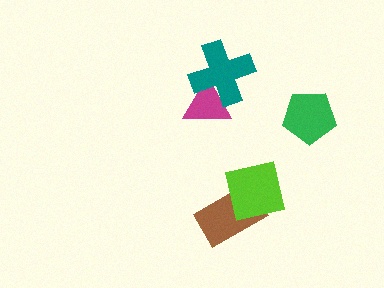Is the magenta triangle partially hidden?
Yes, it is partially covered by another shape.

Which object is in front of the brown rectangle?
The lime square is in front of the brown rectangle.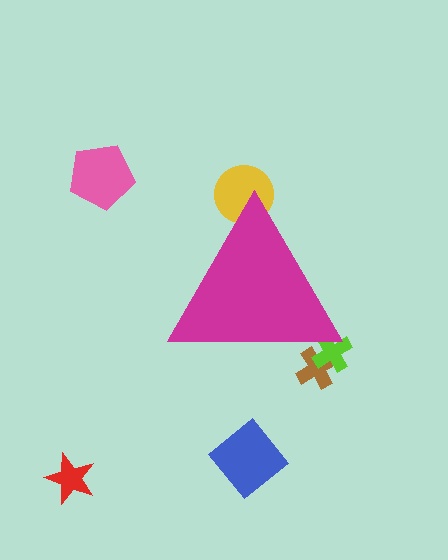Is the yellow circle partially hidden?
Yes, the yellow circle is partially hidden behind the magenta triangle.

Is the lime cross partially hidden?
Yes, the lime cross is partially hidden behind the magenta triangle.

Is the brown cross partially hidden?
Yes, the brown cross is partially hidden behind the magenta triangle.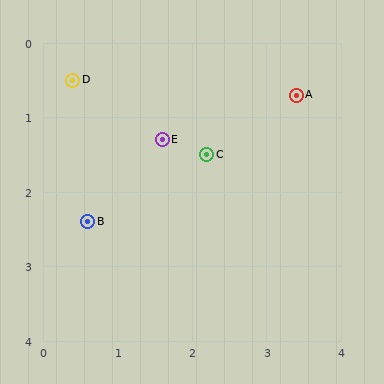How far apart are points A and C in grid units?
Points A and C are about 1.4 grid units apart.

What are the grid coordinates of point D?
Point D is at approximately (0.4, 0.5).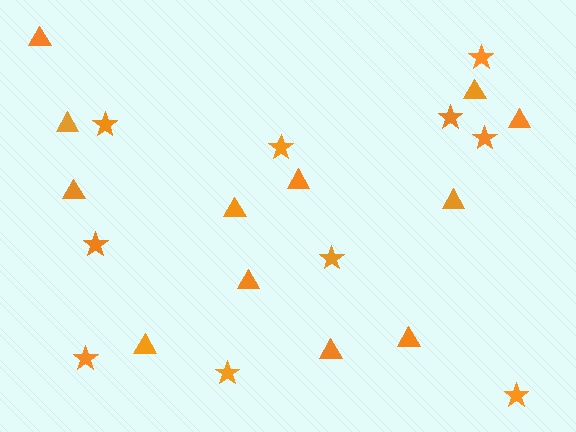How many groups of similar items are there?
There are 2 groups: one group of triangles (12) and one group of stars (10).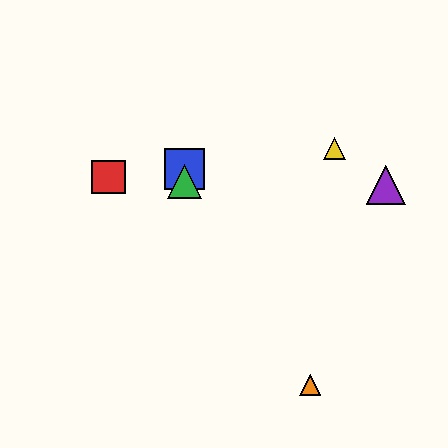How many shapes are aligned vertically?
2 shapes (the blue square, the green triangle) are aligned vertically.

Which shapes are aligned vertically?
The blue square, the green triangle are aligned vertically.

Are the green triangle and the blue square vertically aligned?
Yes, both are at x≈185.